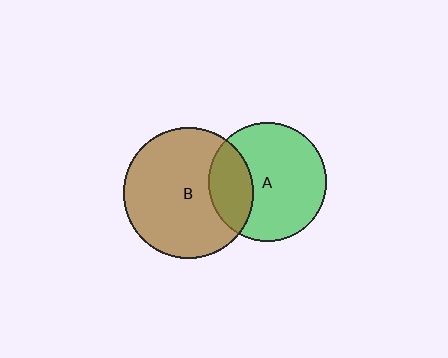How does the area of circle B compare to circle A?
Approximately 1.2 times.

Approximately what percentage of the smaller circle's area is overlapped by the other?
Approximately 25%.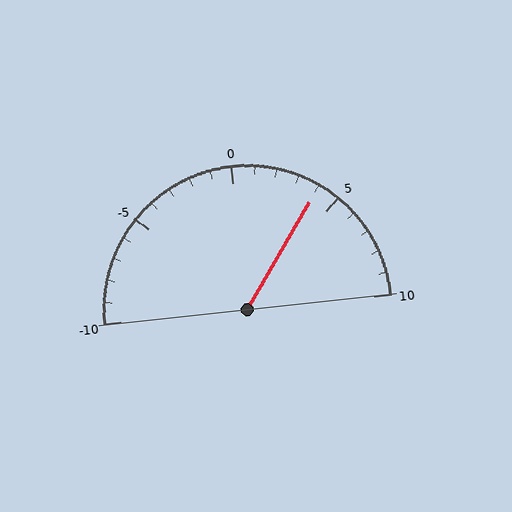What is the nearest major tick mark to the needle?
The nearest major tick mark is 5.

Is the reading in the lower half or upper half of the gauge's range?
The reading is in the upper half of the range (-10 to 10).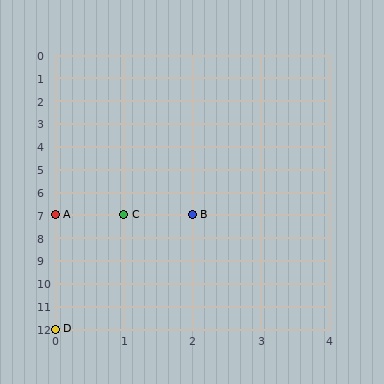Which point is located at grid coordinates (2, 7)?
Point B is at (2, 7).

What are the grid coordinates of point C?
Point C is at grid coordinates (1, 7).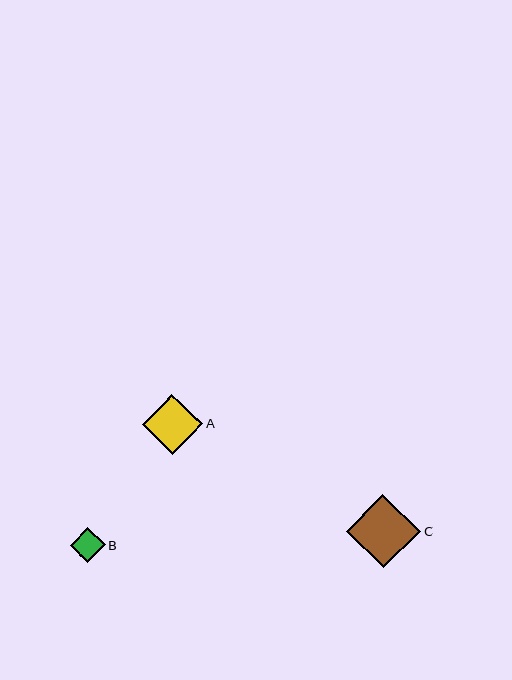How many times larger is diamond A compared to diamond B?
Diamond A is approximately 1.7 times the size of diamond B.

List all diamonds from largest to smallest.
From largest to smallest: C, A, B.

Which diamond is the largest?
Diamond C is the largest with a size of approximately 74 pixels.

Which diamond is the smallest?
Diamond B is the smallest with a size of approximately 35 pixels.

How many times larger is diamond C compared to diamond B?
Diamond C is approximately 2.1 times the size of diamond B.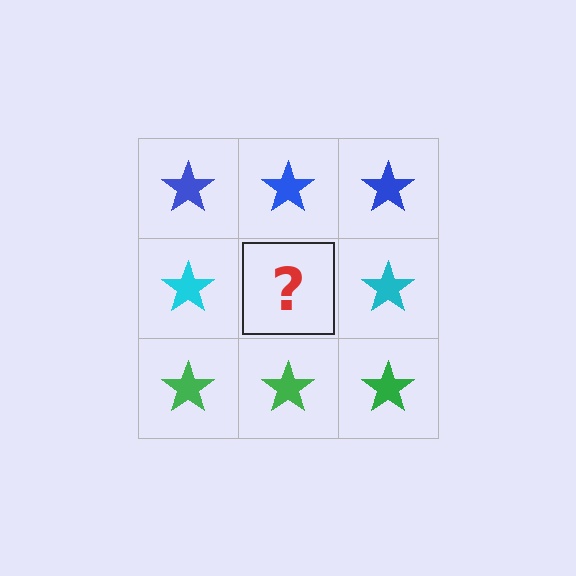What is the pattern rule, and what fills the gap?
The rule is that each row has a consistent color. The gap should be filled with a cyan star.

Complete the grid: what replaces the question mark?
The question mark should be replaced with a cyan star.